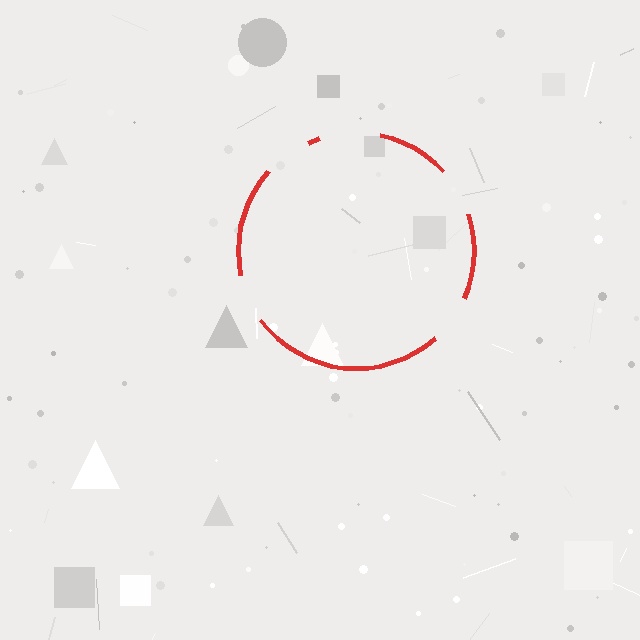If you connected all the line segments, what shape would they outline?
They would outline a circle.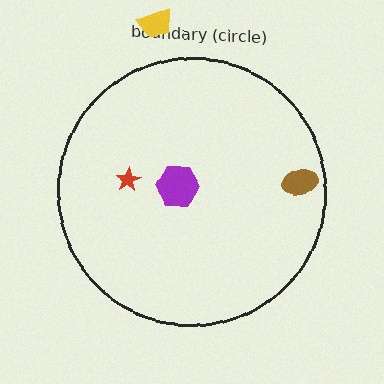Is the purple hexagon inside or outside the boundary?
Inside.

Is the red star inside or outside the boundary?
Inside.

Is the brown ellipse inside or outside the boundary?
Inside.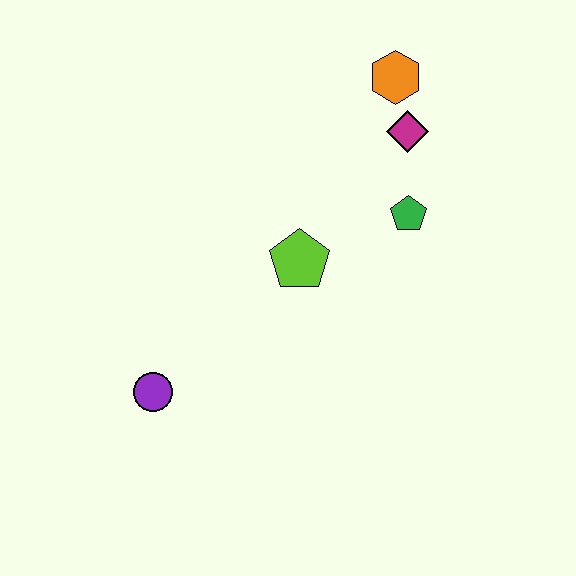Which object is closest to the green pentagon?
The magenta diamond is closest to the green pentagon.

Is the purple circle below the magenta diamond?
Yes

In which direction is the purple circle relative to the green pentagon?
The purple circle is to the left of the green pentagon.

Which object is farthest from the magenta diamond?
The purple circle is farthest from the magenta diamond.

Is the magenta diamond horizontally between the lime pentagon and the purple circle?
No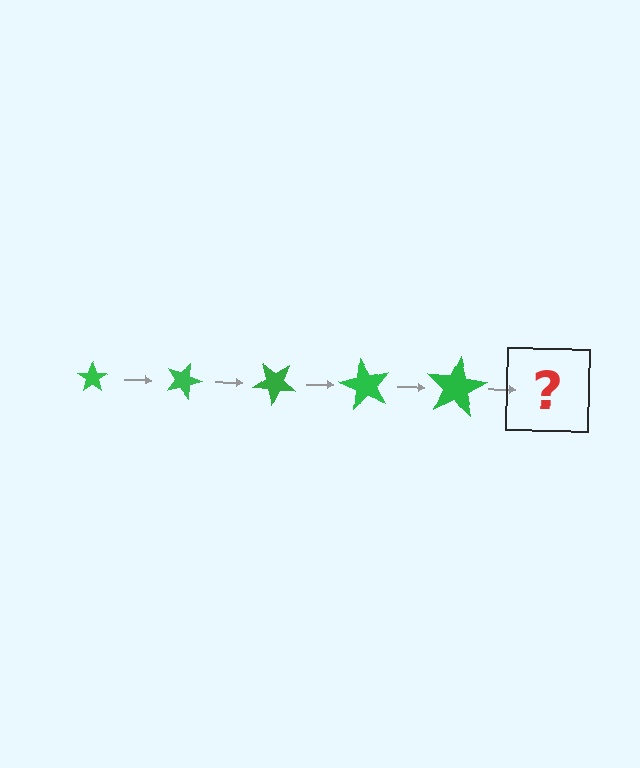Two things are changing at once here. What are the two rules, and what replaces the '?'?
The two rules are that the star grows larger each step and it rotates 20 degrees each step. The '?' should be a star, larger than the previous one and rotated 100 degrees from the start.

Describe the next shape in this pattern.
It should be a star, larger than the previous one and rotated 100 degrees from the start.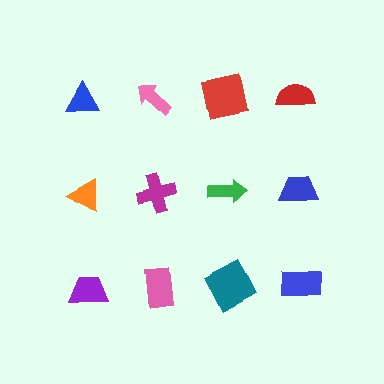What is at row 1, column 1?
A blue triangle.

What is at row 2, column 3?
A green arrow.